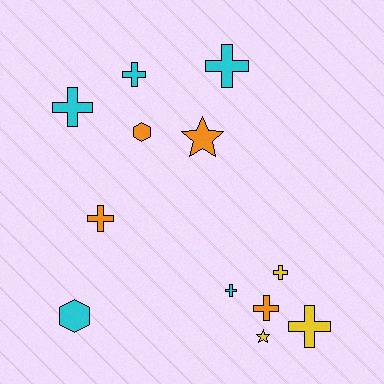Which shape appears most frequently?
Cross, with 8 objects.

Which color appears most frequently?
Cyan, with 5 objects.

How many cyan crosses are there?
There are 4 cyan crosses.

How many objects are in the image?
There are 12 objects.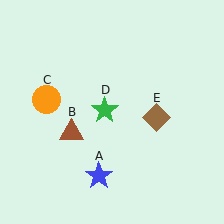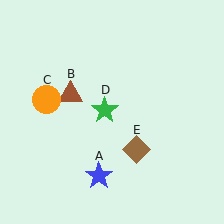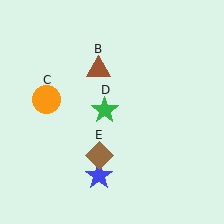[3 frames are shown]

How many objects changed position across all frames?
2 objects changed position: brown triangle (object B), brown diamond (object E).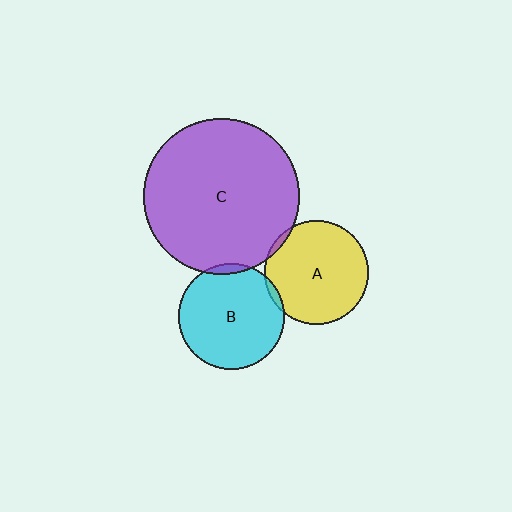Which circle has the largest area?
Circle C (purple).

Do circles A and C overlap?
Yes.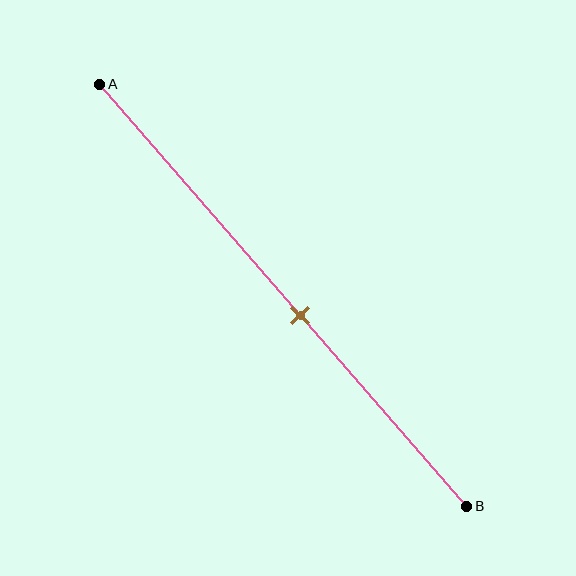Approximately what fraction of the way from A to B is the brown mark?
The brown mark is approximately 55% of the way from A to B.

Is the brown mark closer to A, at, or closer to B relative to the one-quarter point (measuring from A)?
The brown mark is closer to point B than the one-quarter point of segment AB.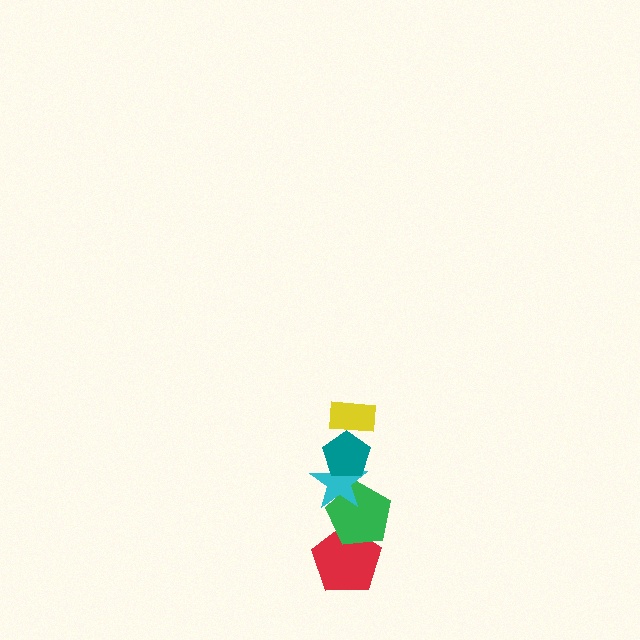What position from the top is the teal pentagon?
The teal pentagon is 2nd from the top.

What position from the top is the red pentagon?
The red pentagon is 5th from the top.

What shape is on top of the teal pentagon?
The yellow rectangle is on top of the teal pentagon.